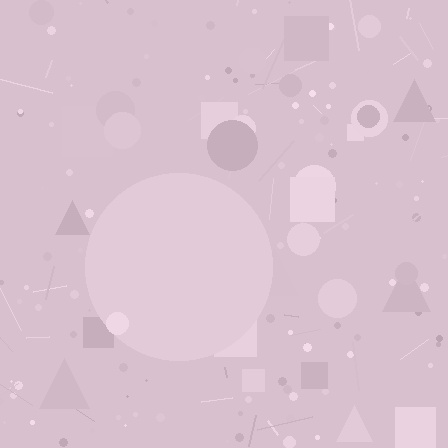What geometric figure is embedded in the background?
A circle is embedded in the background.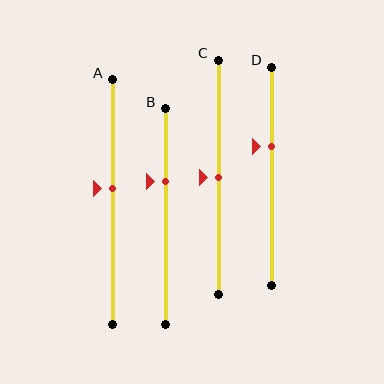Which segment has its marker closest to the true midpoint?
Segment C has its marker closest to the true midpoint.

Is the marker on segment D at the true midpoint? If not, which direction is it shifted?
No, the marker on segment D is shifted upward by about 14% of the segment length.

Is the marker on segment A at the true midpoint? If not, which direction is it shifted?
No, the marker on segment A is shifted upward by about 6% of the segment length.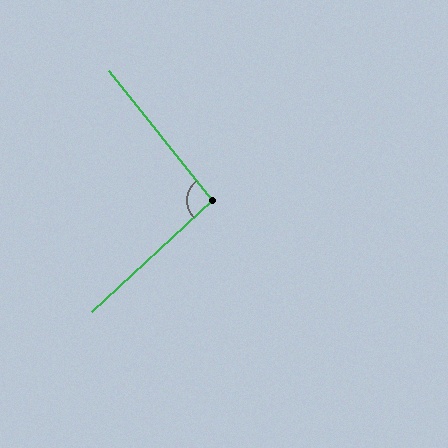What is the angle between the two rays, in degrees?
Approximately 95 degrees.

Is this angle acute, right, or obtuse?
It is approximately a right angle.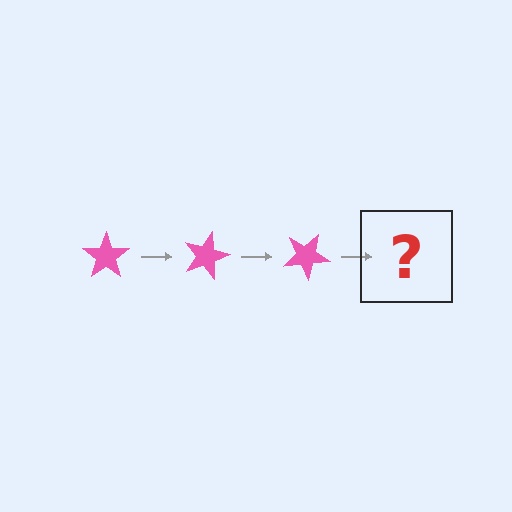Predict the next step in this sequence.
The next step is a pink star rotated 45 degrees.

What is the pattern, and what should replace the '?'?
The pattern is that the star rotates 15 degrees each step. The '?' should be a pink star rotated 45 degrees.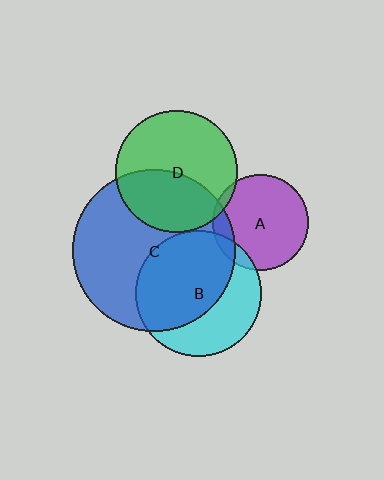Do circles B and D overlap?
Yes.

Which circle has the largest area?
Circle C (blue).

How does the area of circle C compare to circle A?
Approximately 2.8 times.